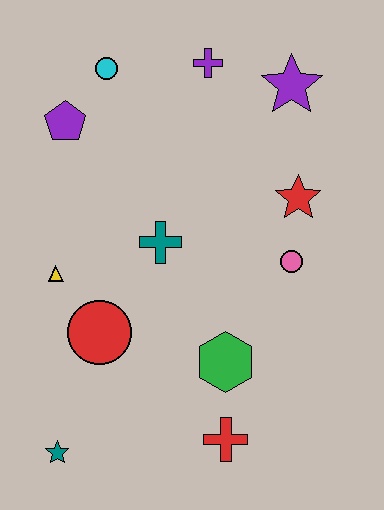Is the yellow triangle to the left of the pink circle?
Yes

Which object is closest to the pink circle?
The red star is closest to the pink circle.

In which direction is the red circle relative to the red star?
The red circle is to the left of the red star.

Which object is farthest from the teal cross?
The teal star is farthest from the teal cross.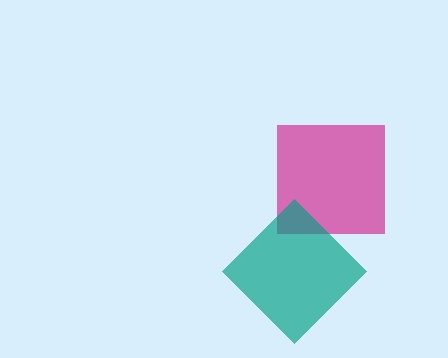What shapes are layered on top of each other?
The layered shapes are: a magenta square, a teal diamond.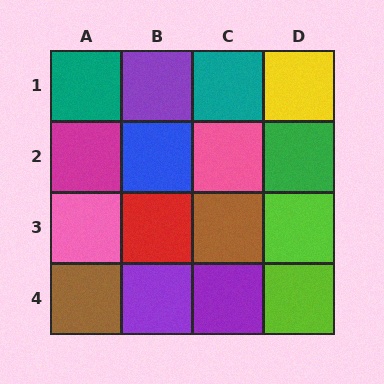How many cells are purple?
3 cells are purple.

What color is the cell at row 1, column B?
Purple.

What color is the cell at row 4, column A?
Brown.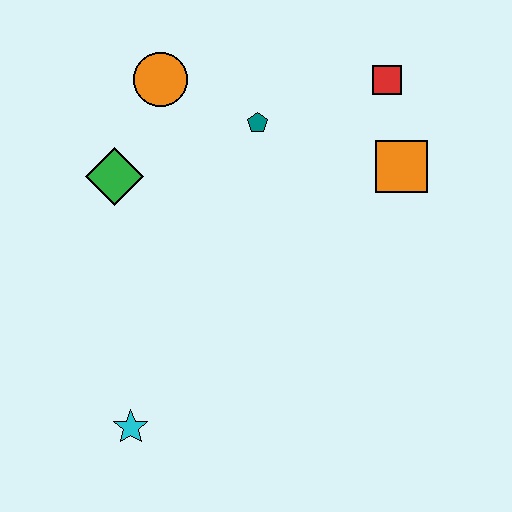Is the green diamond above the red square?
No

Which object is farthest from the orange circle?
The cyan star is farthest from the orange circle.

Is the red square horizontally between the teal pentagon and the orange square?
Yes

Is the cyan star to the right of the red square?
No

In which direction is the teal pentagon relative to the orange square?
The teal pentagon is to the left of the orange square.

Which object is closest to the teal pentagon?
The orange circle is closest to the teal pentagon.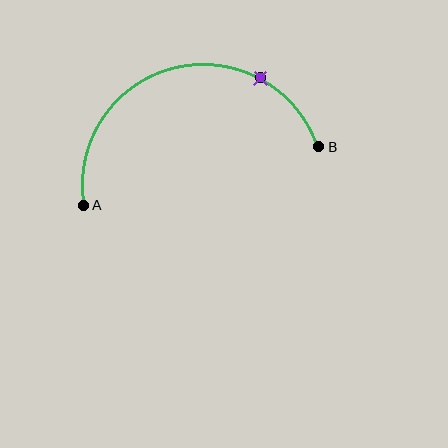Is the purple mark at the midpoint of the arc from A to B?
No. The purple mark lies on the arc but is closer to endpoint B. The arc midpoint would be at the point on the curve equidistant along the arc from both A and B.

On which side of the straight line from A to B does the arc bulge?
The arc bulges above the straight line connecting A and B.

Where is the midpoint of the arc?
The arc midpoint is the point on the curve farthest from the straight line joining A and B. It sits above that line.